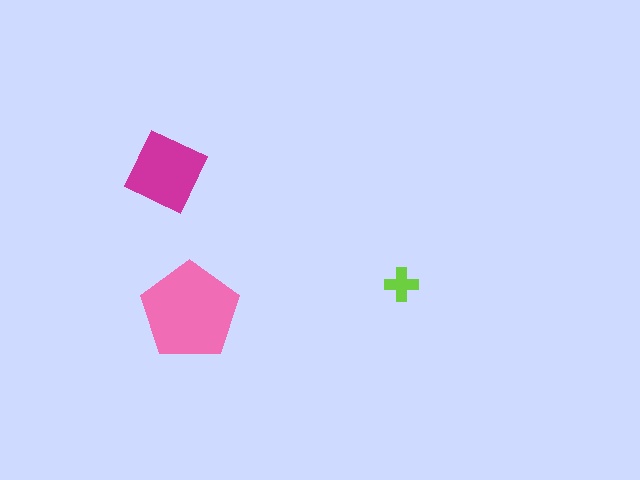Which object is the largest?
The pink pentagon.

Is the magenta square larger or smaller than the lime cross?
Larger.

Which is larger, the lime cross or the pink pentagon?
The pink pentagon.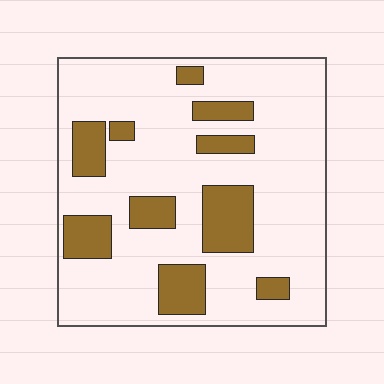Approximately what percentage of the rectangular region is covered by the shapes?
Approximately 20%.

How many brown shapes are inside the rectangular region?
10.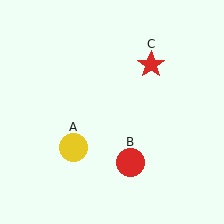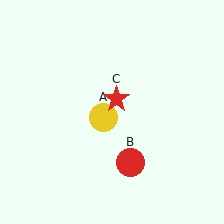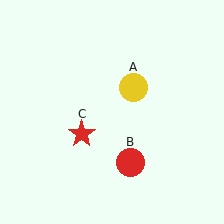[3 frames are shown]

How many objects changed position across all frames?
2 objects changed position: yellow circle (object A), red star (object C).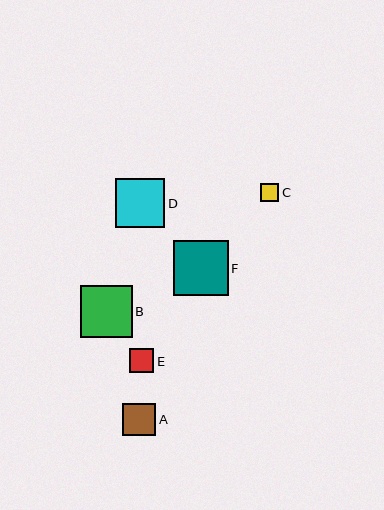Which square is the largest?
Square F is the largest with a size of approximately 54 pixels.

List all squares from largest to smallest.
From largest to smallest: F, B, D, A, E, C.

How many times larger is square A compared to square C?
Square A is approximately 1.8 times the size of square C.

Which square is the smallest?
Square C is the smallest with a size of approximately 18 pixels.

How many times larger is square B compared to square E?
Square B is approximately 2.1 times the size of square E.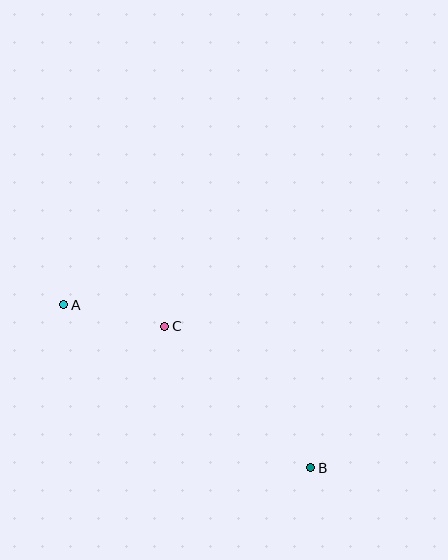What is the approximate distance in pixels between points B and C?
The distance between B and C is approximately 204 pixels.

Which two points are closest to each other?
Points A and C are closest to each other.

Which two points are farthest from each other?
Points A and B are farthest from each other.